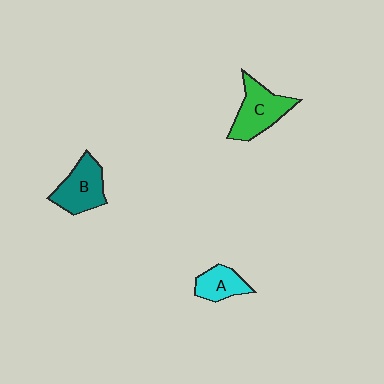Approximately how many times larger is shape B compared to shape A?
Approximately 1.5 times.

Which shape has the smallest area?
Shape A (cyan).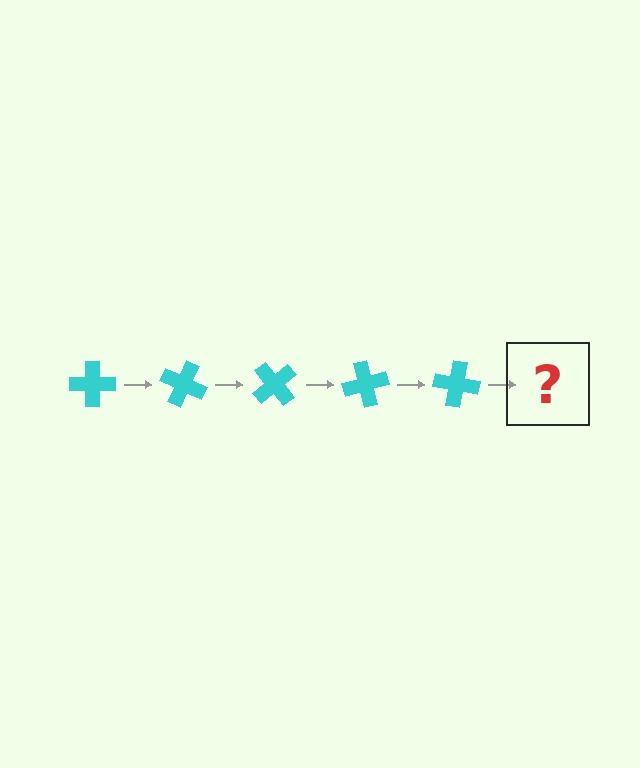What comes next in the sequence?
The next element should be a cyan cross rotated 125 degrees.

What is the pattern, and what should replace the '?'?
The pattern is that the cross rotates 25 degrees each step. The '?' should be a cyan cross rotated 125 degrees.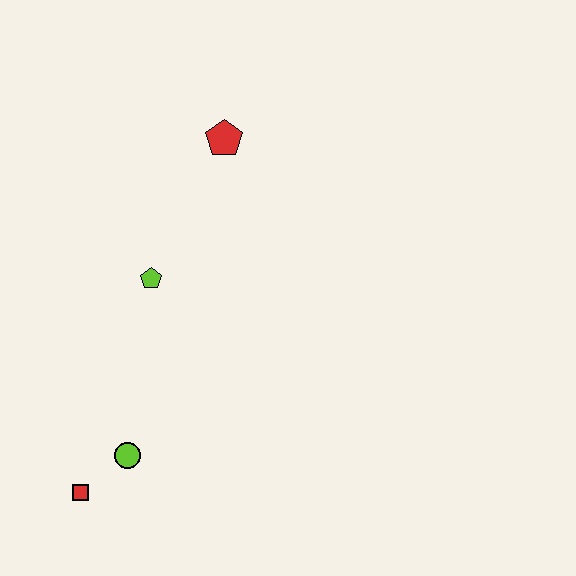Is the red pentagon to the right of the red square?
Yes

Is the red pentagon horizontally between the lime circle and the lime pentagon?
No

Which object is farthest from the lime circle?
The red pentagon is farthest from the lime circle.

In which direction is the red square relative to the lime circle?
The red square is to the left of the lime circle.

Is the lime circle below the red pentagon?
Yes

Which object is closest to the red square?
The lime circle is closest to the red square.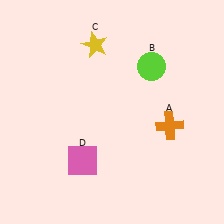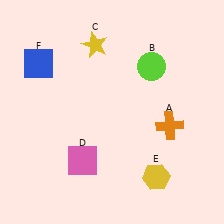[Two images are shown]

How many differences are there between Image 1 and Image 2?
There are 2 differences between the two images.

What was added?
A yellow hexagon (E), a blue square (F) were added in Image 2.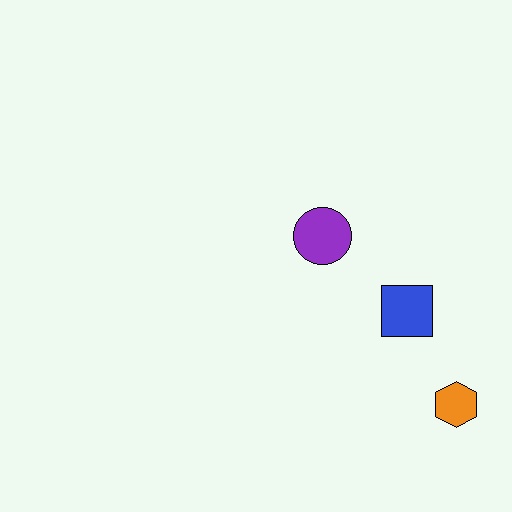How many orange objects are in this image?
There is 1 orange object.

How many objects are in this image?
There are 3 objects.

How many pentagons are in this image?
There are no pentagons.